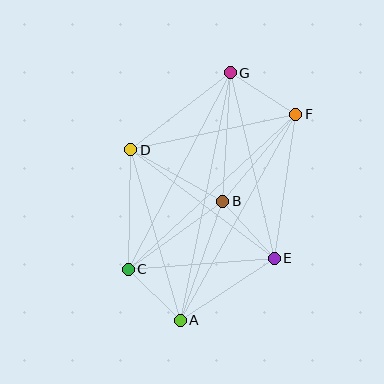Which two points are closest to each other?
Points A and C are closest to each other.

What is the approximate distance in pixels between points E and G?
The distance between E and G is approximately 191 pixels.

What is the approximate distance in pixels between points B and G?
The distance between B and G is approximately 129 pixels.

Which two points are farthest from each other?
Points A and G are farthest from each other.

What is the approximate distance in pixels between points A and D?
The distance between A and D is approximately 177 pixels.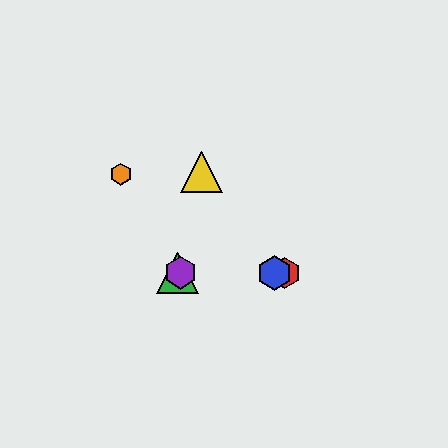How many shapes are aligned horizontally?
4 shapes (the red hexagon, the blue hexagon, the green triangle, the purple hexagon) are aligned horizontally.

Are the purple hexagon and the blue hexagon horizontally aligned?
Yes, both are at y≈273.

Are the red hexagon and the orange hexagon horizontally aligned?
No, the red hexagon is at y≈273 and the orange hexagon is at y≈174.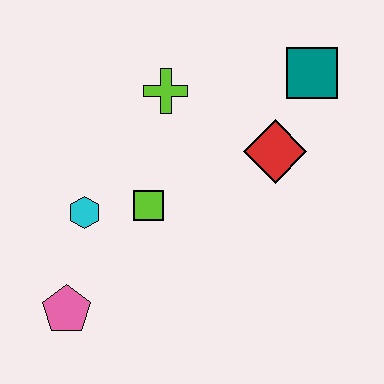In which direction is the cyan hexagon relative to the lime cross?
The cyan hexagon is below the lime cross.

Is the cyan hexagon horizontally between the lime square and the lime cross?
No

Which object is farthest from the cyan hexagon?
The teal square is farthest from the cyan hexagon.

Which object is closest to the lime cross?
The lime square is closest to the lime cross.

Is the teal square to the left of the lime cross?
No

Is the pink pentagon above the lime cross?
No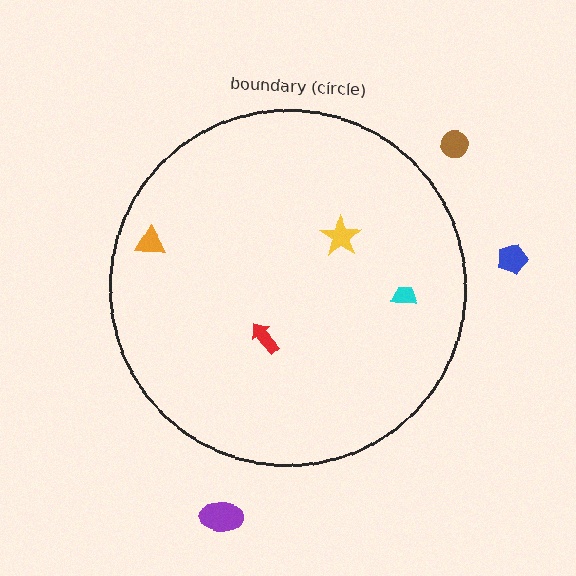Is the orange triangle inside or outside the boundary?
Inside.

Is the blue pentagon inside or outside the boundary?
Outside.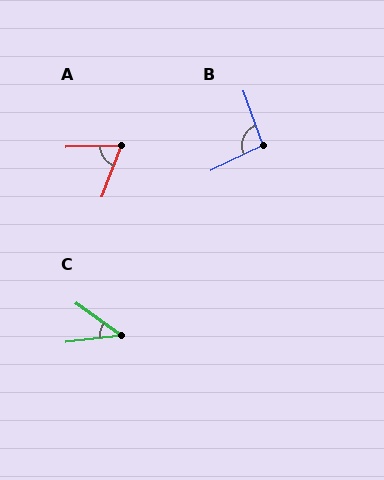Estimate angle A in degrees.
Approximately 68 degrees.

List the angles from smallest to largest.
C (42°), A (68°), B (96°).